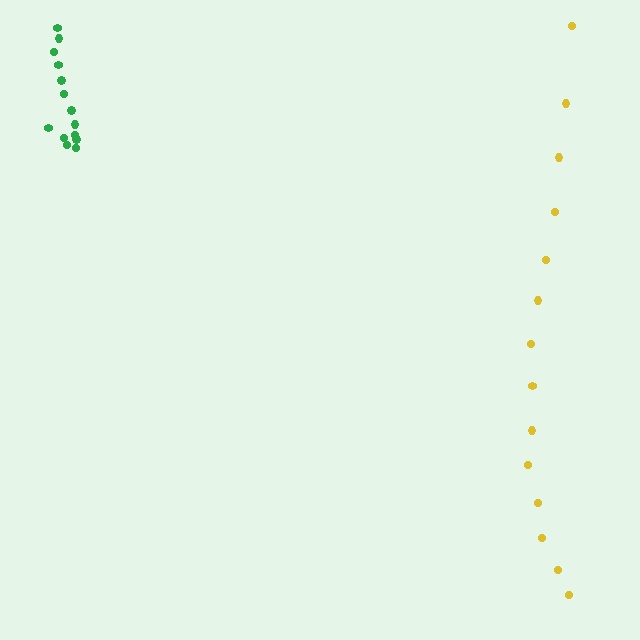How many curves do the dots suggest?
There are 2 distinct paths.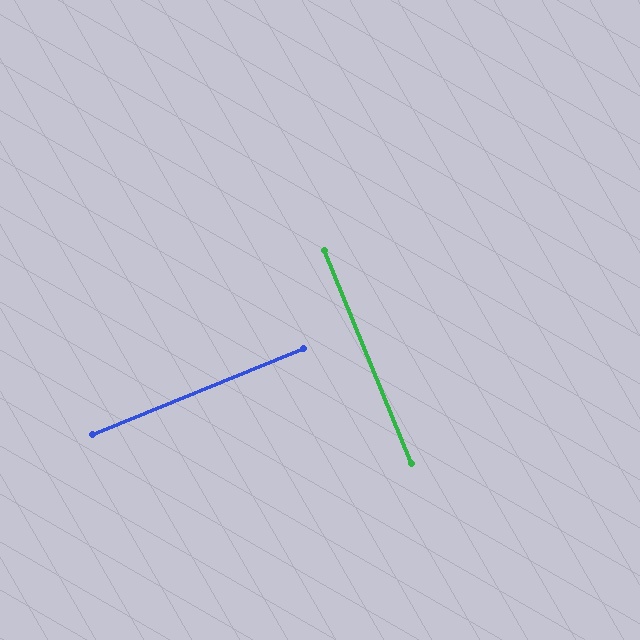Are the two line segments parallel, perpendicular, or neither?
Perpendicular — they meet at approximately 90°.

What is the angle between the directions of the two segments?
Approximately 90 degrees.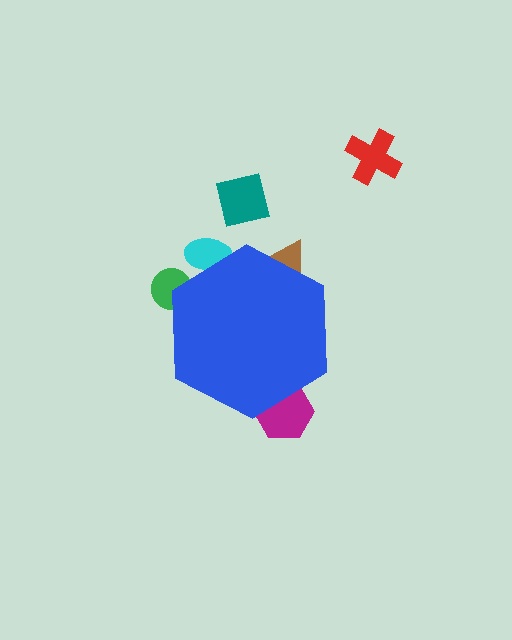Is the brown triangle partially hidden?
Yes, the brown triangle is partially hidden behind the blue hexagon.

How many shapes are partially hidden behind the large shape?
4 shapes are partially hidden.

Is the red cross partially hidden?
No, the red cross is fully visible.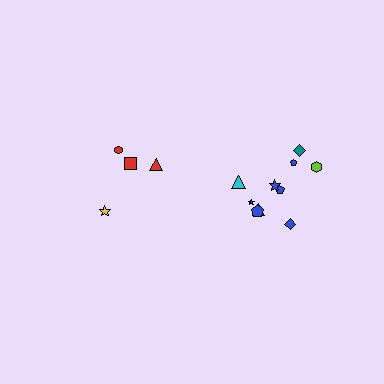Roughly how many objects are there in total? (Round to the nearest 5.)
Roughly 15 objects in total.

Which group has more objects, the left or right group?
The right group.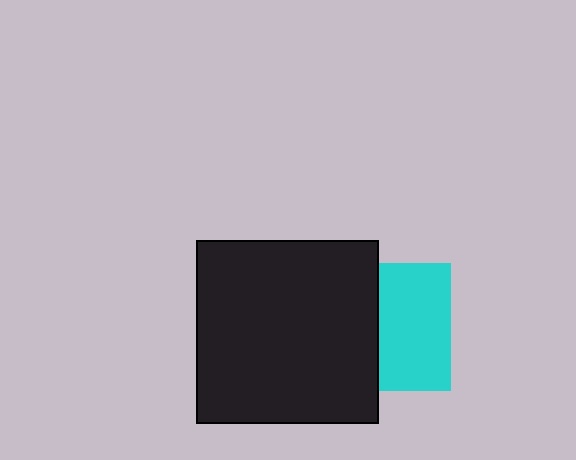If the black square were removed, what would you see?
You would see the complete cyan square.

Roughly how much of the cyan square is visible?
About half of it is visible (roughly 56%).